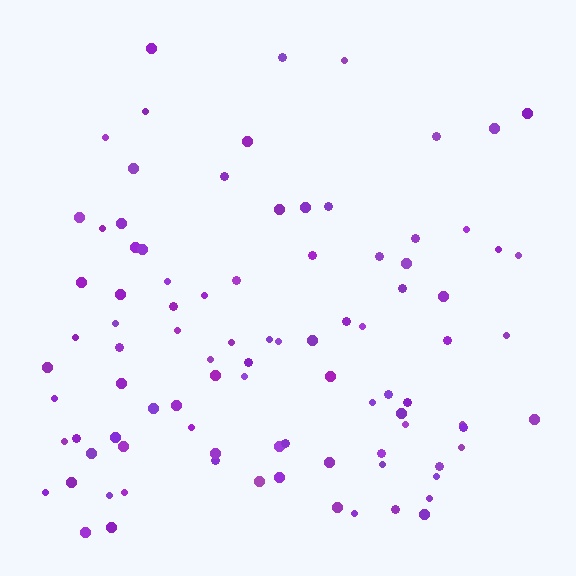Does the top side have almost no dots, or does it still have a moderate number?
Still a moderate number, just noticeably fewer than the bottom.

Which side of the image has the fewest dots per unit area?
The top.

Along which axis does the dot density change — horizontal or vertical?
Vertical.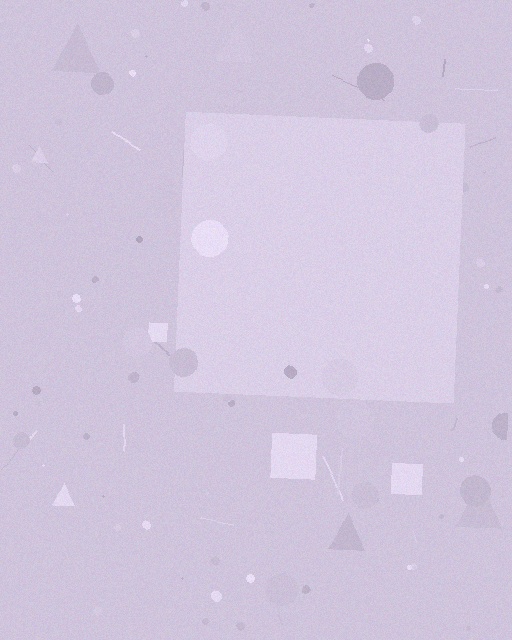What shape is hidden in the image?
A square is hidden in the image.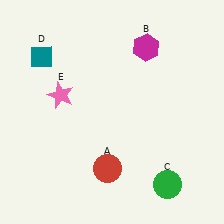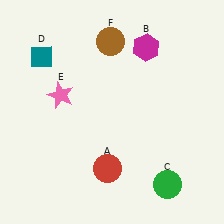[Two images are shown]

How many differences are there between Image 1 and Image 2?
There is 1 difference between the two images.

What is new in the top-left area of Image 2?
A brown circle (F) was added in the top-left area of Image 2.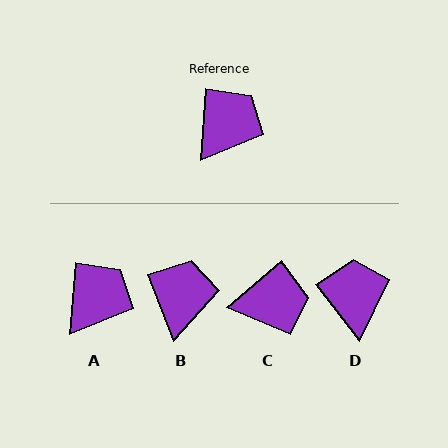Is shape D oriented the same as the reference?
No, it is off by about 43 degrees.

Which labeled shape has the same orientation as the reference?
A.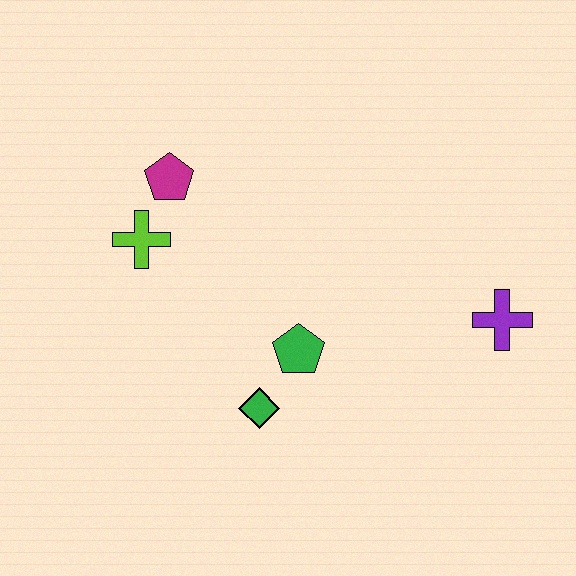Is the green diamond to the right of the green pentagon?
No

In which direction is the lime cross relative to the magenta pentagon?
The lime cross is below the magenta pentagon.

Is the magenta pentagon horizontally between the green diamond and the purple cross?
No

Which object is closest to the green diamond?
The green pentagon is closest to the green diamond.